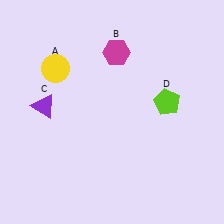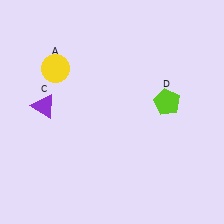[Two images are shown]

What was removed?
The magenta hexagon (B) was removed in Image 2.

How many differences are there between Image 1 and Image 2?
There is 1 difference between the two images.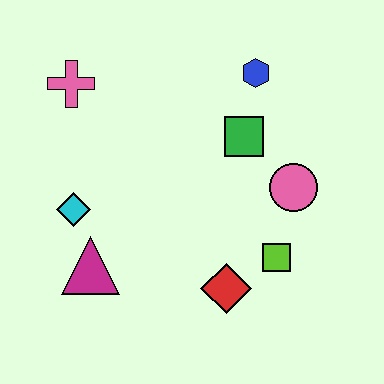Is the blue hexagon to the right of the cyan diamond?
Yes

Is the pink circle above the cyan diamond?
Yes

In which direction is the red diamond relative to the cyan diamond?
The red diamond is to the right of the cyan diamond.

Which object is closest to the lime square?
The red diamond is closest to the lime square.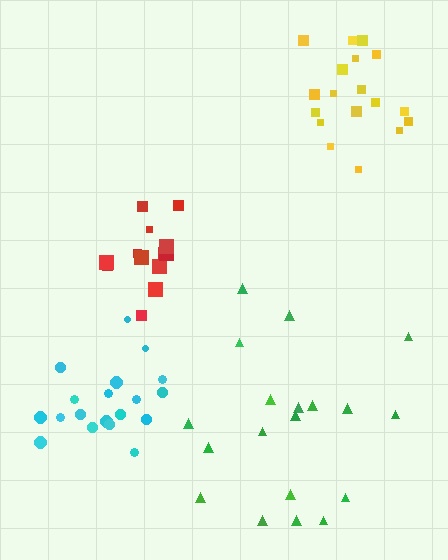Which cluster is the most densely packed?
Red.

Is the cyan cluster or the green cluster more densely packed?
Cyan.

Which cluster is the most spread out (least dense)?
Green.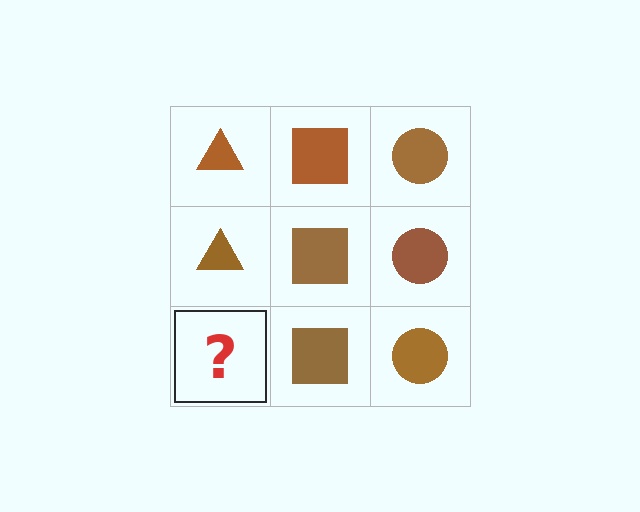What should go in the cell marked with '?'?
The missing cell should contain a brown triangle.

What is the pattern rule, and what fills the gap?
The rule is that each column has a consistent shape. The gap should be filled with a brown triangle.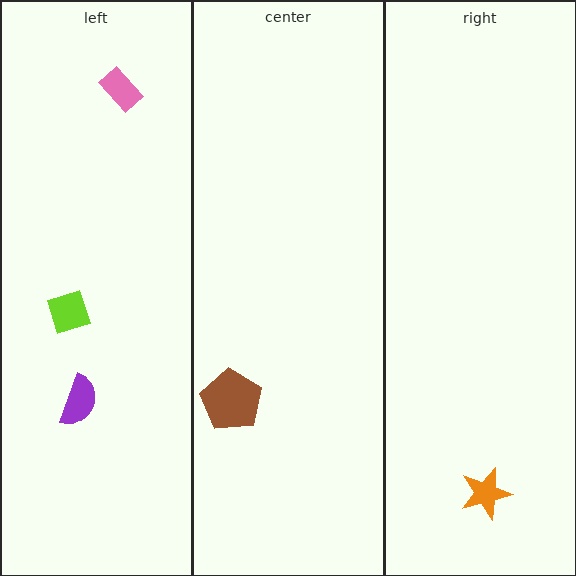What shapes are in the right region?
The orange star.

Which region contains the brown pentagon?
The center region.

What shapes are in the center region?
The brown pentagon.